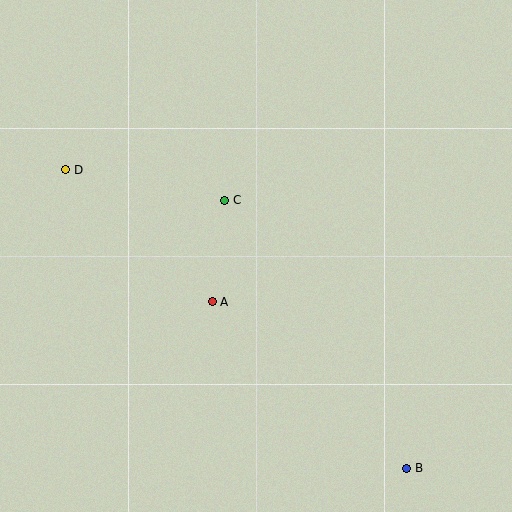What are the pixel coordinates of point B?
Point B is at (407, 468).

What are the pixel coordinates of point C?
Point C is at (225, 200).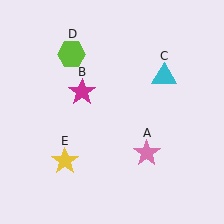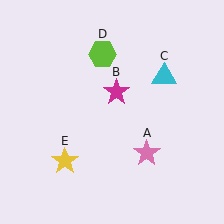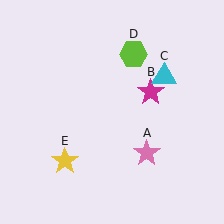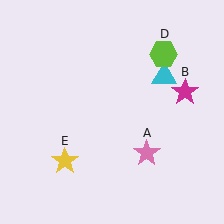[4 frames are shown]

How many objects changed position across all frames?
2 objects changed position: magenta star (object B), lime hexagon (object D).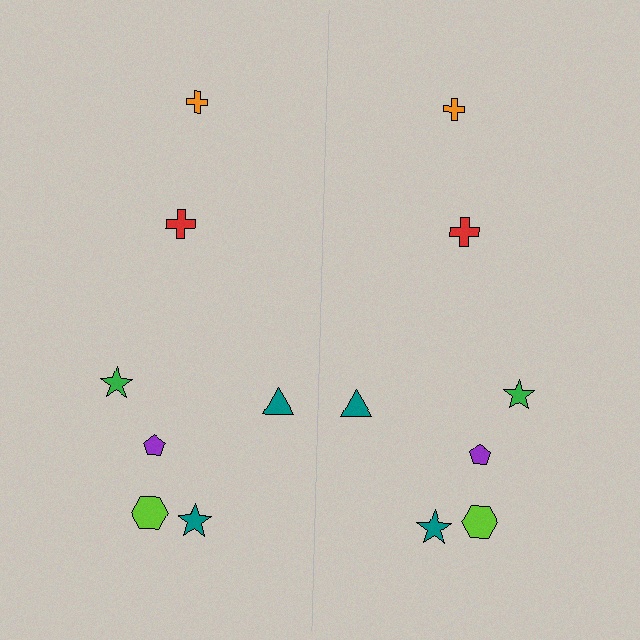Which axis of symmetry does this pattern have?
The pattern has a vertical axis of symmetry running through the center of the image.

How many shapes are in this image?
There are 14 shapes in this image.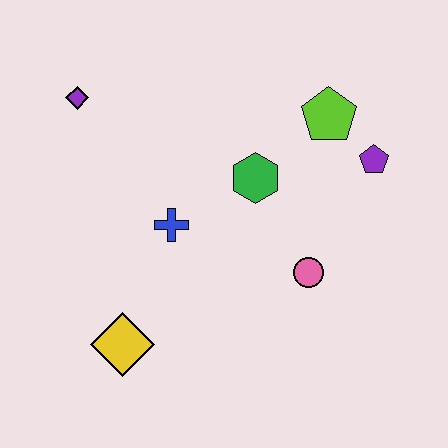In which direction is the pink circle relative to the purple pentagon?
The pink circle is below the purple pentagon.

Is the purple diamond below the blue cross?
No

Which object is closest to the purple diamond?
The blue cross is closest to the purple diamond.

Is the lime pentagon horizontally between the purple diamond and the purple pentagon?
Yes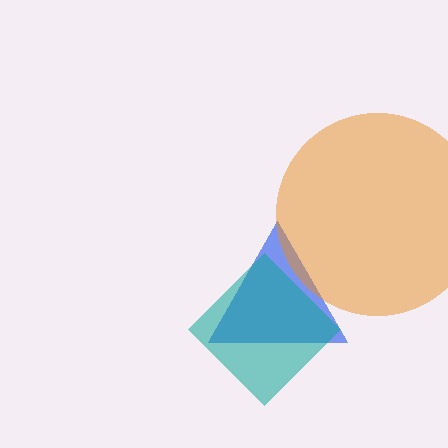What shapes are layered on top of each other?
The layered shapes are: a blue triangle, a teal diamond, an orange circle.